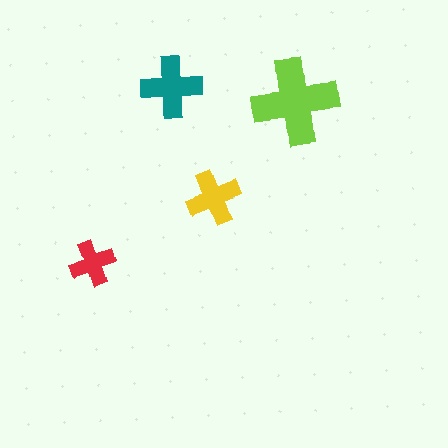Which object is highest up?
The teal cross is topmost.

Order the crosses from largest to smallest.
the lime one, the teal one, the yellow one, the red one.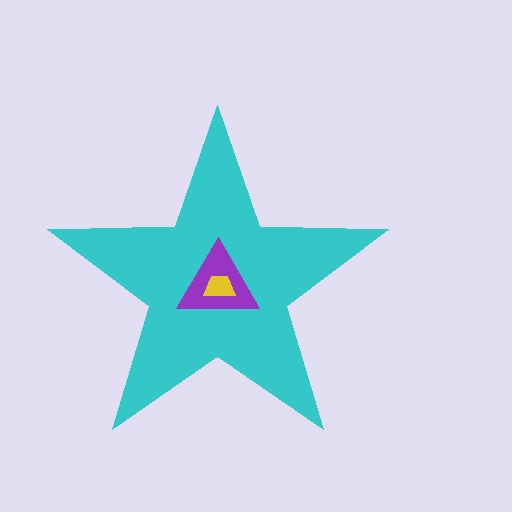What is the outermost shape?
The cyan star.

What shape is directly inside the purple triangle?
The yellow trapezoid.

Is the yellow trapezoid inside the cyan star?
Yes.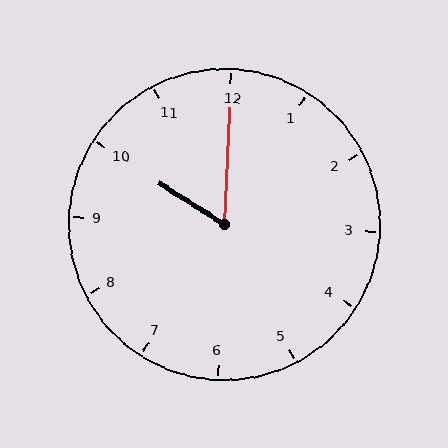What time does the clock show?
10:00.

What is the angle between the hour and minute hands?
Approximately 60 degrees.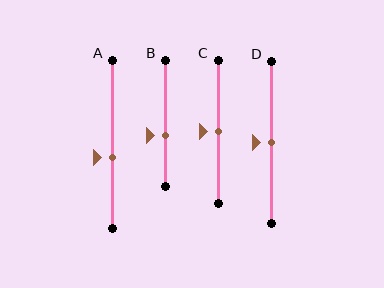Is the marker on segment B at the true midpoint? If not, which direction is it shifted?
No, the marker on segment B is shifted downward by about 10% of the segment length.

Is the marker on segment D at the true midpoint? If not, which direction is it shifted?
Yes, the marker on segment D is at the true midpoint.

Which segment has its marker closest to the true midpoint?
Segment C has its marker closest to the true midpoint.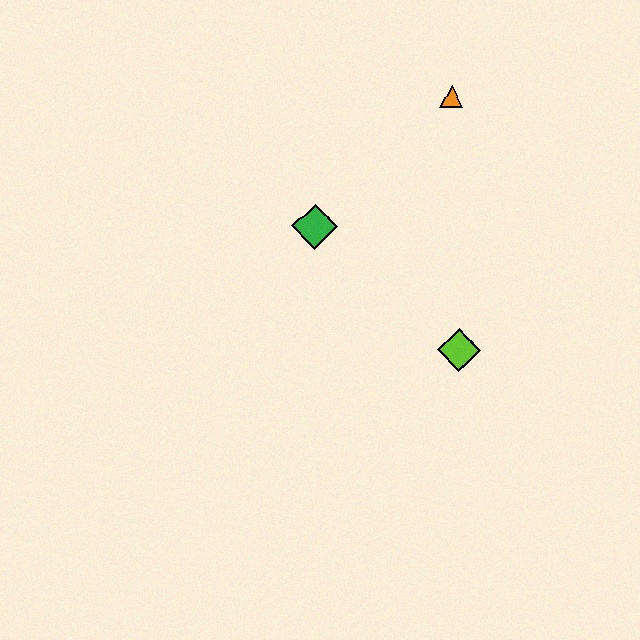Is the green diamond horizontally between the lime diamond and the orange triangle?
No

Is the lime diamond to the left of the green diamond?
No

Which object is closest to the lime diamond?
The green diamond is closest to the lime diamond.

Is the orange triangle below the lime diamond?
No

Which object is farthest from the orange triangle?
The lime diamond is farthest from the orange triangle.